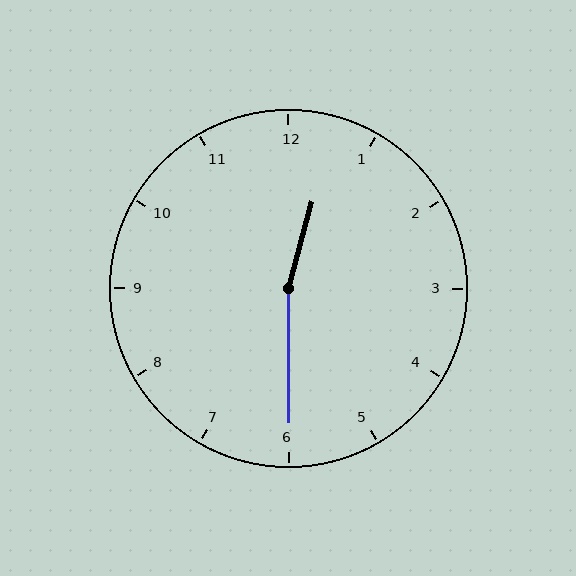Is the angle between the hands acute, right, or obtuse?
It is obtuse.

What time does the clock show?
12:30.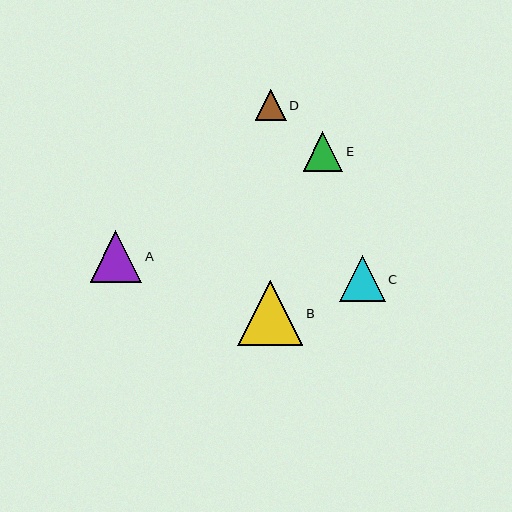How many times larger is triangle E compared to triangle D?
Triangle E is approximately 1.3 times the size of triangle D.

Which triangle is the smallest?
Triangle D is the smallest with a size of approximately 31 pixels.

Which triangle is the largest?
Triangle B is the largest with a size of approximately 65 pixels.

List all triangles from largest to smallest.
From largest to smallest: B, A, C, E, D.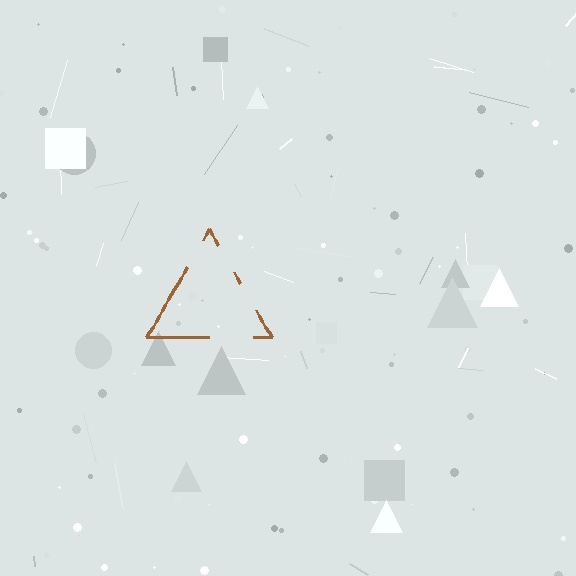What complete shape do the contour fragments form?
The contour fragments form a triangle.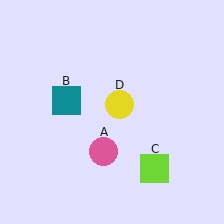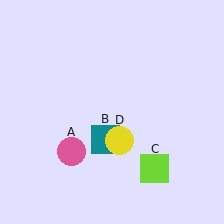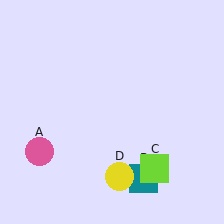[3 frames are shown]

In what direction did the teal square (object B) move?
The teal square (object B) moved down and to the right.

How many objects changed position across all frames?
3 objects changed position: pink circle (object A), teal square (object B), yellow circle (object D).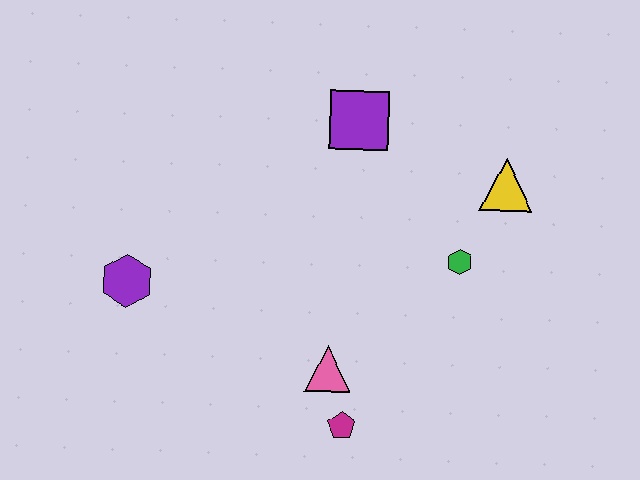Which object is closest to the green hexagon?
The yellow triangle is closest to the green hexagon.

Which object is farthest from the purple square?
The magenta pentagon is farthest from the purple square.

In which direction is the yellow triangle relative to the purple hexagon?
The yellow triangle is to the right of the purple hexagon.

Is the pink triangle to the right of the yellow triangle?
No